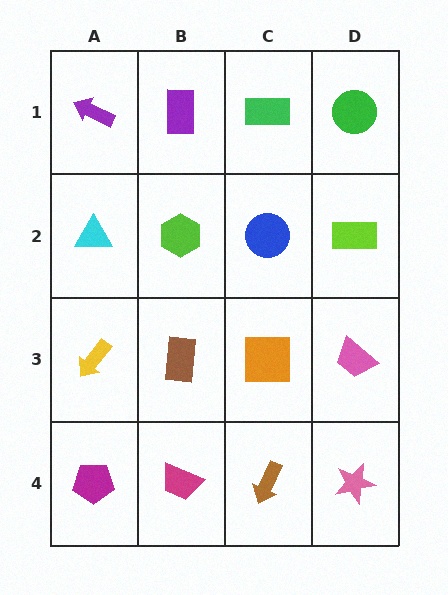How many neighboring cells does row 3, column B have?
4.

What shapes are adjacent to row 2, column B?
A purple rectangle (row 1, column B), a brown rectangle (row 3, column B), a cyan triangle (row 2, column A), a blue circle (row 2, column C).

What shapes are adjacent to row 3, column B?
A lime hexagon (row 2, column B), a magenta trapezoid (row 4, column B), a yellow arrow (row 3, column A), an orange square (row 3, column C).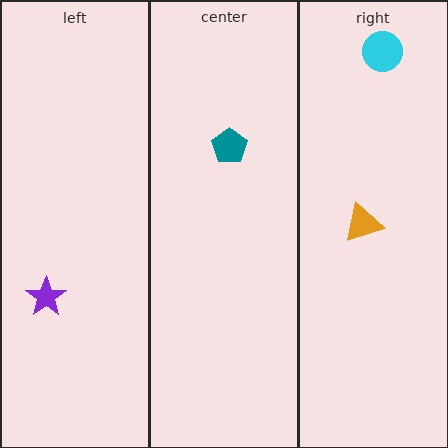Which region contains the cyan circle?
The right region.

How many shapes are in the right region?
2.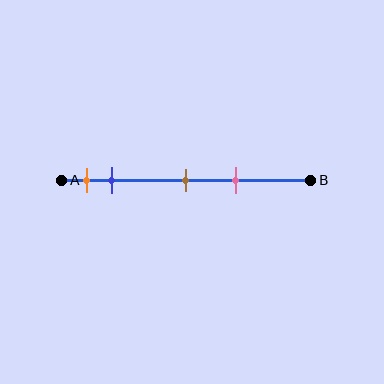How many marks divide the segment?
There are 4 marks dividing the segment.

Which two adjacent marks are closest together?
The orange and blue marks are the closest adjacent pair.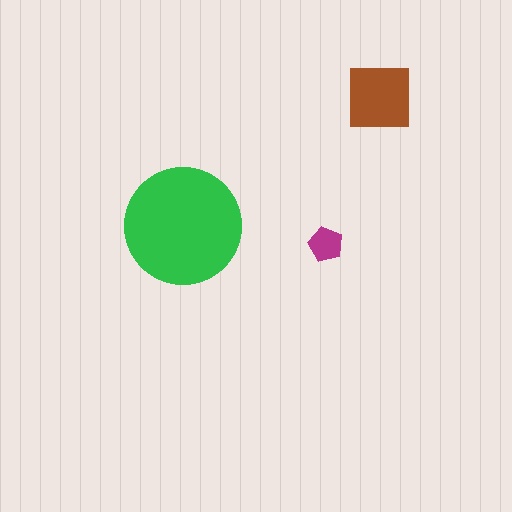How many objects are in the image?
There are 3 objects in the image.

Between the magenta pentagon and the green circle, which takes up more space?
The green circle.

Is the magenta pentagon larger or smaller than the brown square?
Smaller.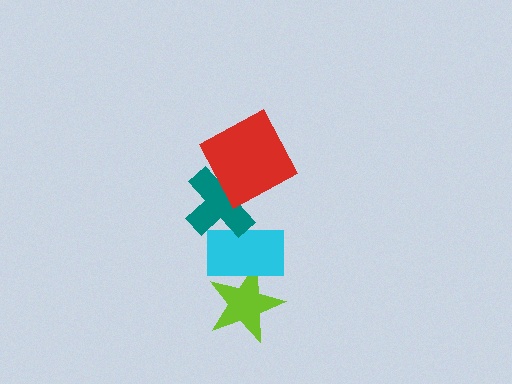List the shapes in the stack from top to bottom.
From top to bottom: the red square, the teal cross, the cyan rectangle, the lime star.